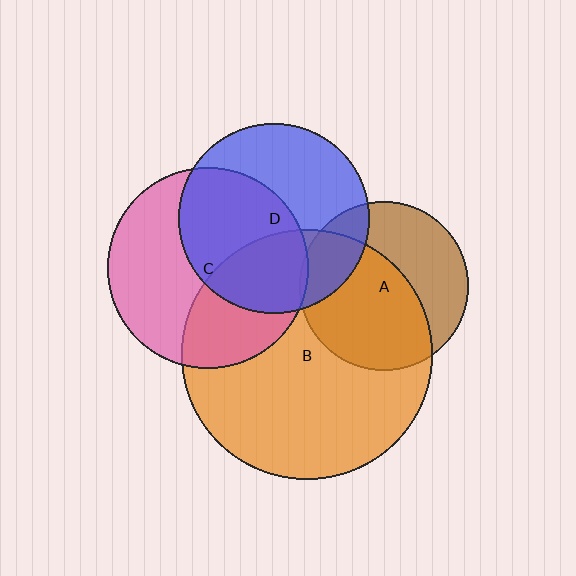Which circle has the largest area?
Circle B (orange).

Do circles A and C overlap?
Yes.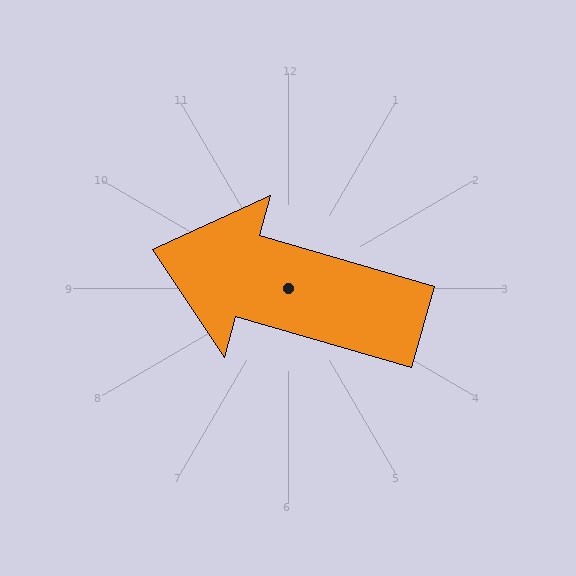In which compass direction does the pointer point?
West.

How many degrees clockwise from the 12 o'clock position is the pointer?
Approximately 286 degrees.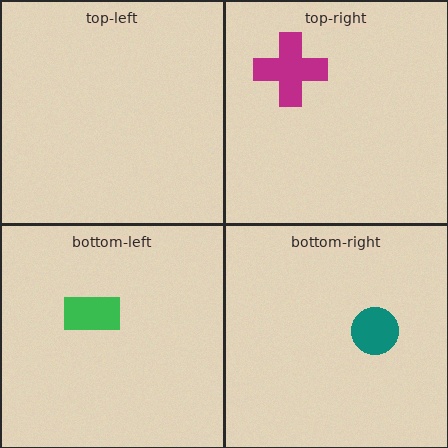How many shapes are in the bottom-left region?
1.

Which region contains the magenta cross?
The top-right region.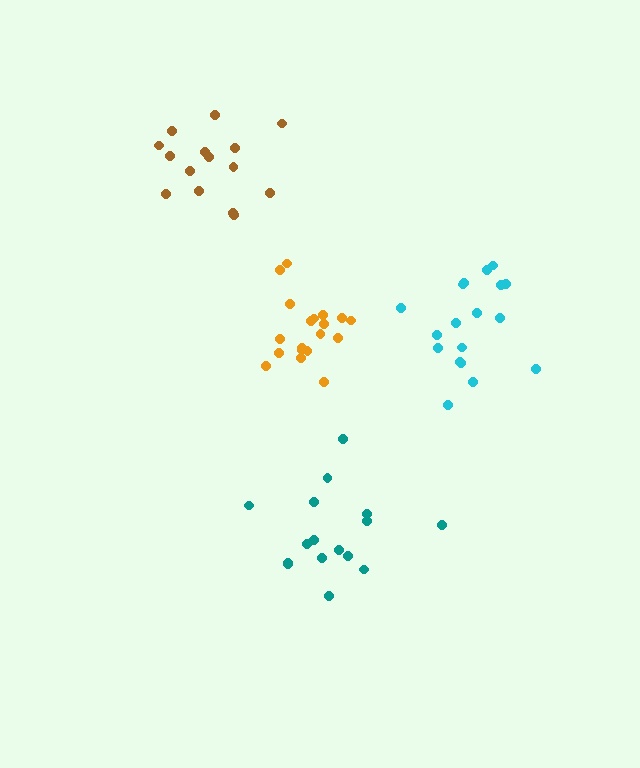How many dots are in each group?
Group 1: 18 dots, Group 2: 16 dots, Group 3: 15 dots, Group 4: 19 dots (68 total).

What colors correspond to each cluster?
The clusters are colored: cyan, teal, brown, orange.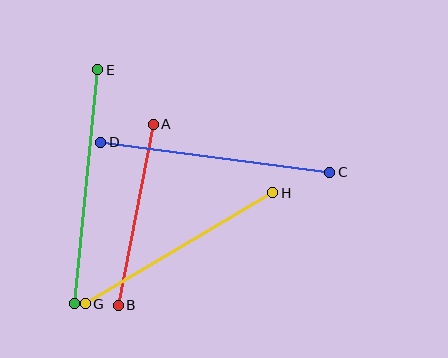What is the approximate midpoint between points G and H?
The midpoint is at approximately (179, 248) pixels.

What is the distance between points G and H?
The distance is approximately 218 pixels.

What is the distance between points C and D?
The distance is approximately 231 pixels.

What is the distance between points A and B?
The distance is approximately 184 pixels.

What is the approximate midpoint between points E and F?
The midpoint is at approximately (86, 187) pixels.